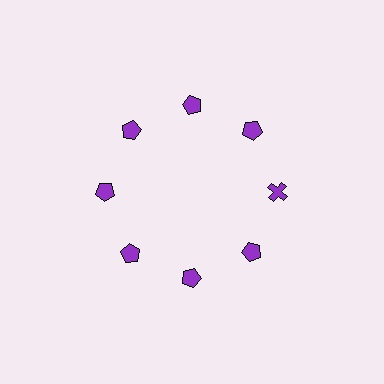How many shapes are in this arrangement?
There are 8 shapes arranged in a ring pattern.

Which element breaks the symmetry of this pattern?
The purple cross at roughly the 3 o'clock position breaks the symmetry. All other shapes are purple pentagons.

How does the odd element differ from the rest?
It has a different shape: cross instead of pentagon.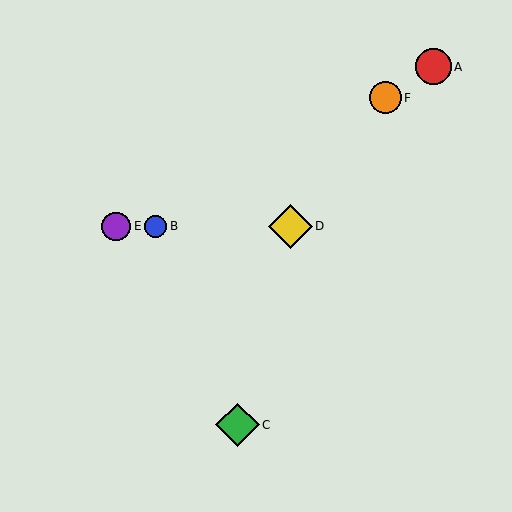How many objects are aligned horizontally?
3 objects (B, D, E) are aligned horizontally.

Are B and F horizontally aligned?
No, B is at y≈226 and F is at y≈98.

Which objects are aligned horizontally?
Objects B, D, E are aligned horizontally.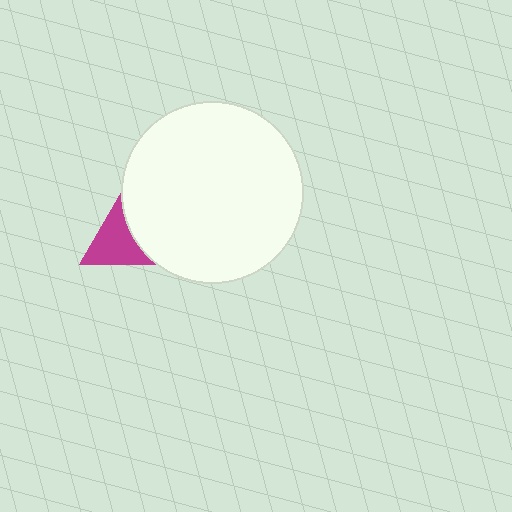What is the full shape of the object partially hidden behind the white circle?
The partially hidden object is a magenta triangle.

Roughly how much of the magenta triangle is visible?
A small part of it is visible (roughly 31%).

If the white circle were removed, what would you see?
You would see the complete magenta triangle.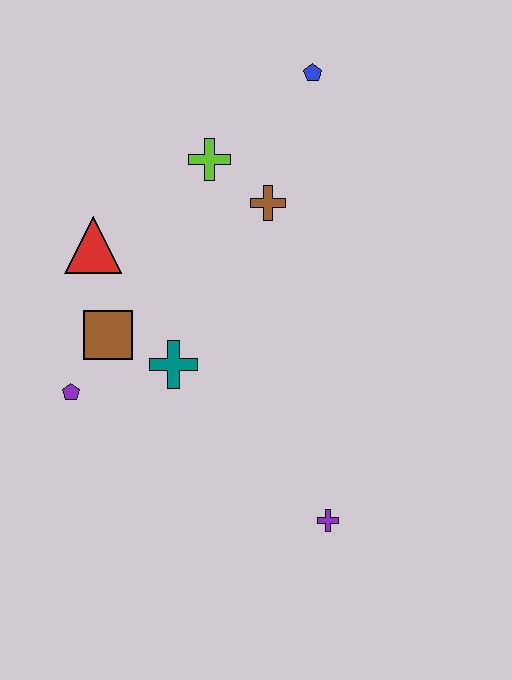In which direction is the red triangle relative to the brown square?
The red triangle is above the brown square.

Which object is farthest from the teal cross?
The blue pentagon is farthest from the teal cross.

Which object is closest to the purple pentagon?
The brown square is closest to the purple pentagon.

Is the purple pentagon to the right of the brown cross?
No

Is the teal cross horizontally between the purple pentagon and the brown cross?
Yes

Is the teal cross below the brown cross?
Yes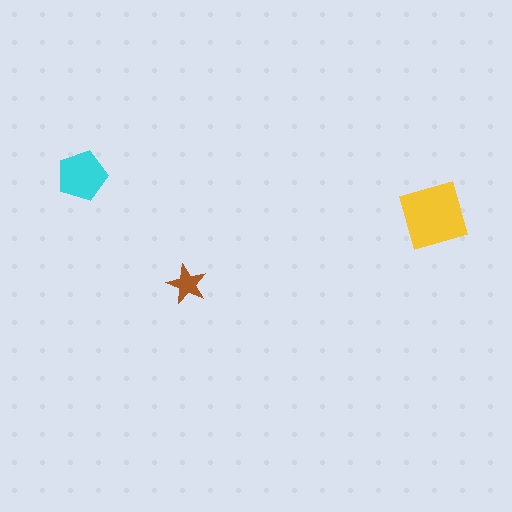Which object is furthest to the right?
The yellow square is rightmost.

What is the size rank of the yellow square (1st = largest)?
1st.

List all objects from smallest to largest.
The brown star, the cyan pentagon, the yellow square.